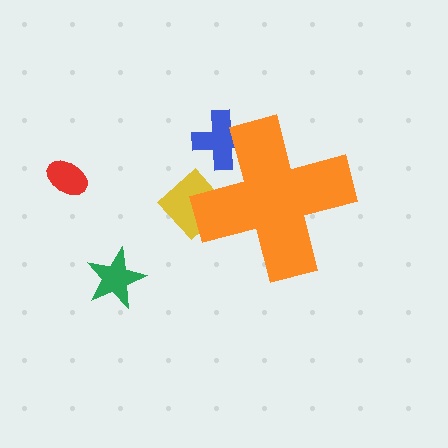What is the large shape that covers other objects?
An orange cross.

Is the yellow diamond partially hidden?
Yes, the yellow diamond is partially hidden behind the orange cross.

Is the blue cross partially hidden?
Yes, the blue cross is partially hidden behind the orange cross.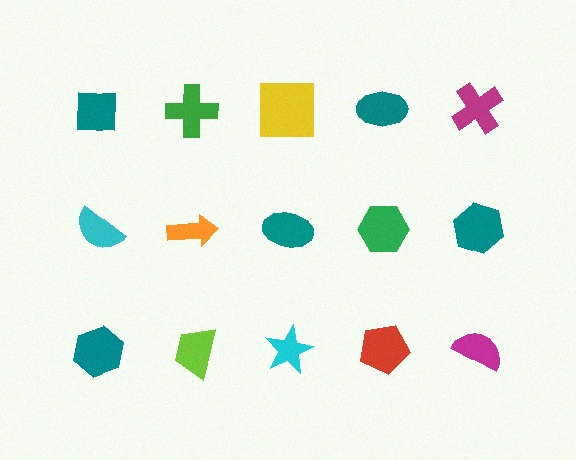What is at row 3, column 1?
A teal hexagon.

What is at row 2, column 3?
A teal ellipse.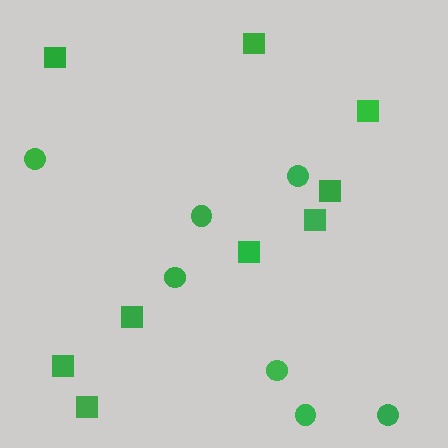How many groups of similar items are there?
There are 2 groups: one group of circles (7) and one group of squares (9).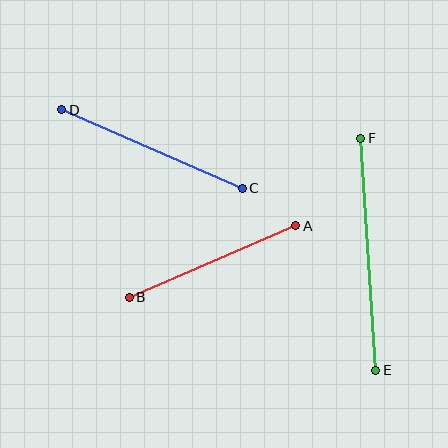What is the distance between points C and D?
The distance is approximately 197 pixels.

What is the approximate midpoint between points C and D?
The midpoint is at approximately (152, 149) pixels.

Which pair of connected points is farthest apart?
Points E and F are farthest apart.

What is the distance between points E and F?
The distance is approximately 232 pixels.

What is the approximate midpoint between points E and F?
The midpoint is at approximately (368, 254) pixels.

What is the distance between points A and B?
The distance is approximately 181 pixels.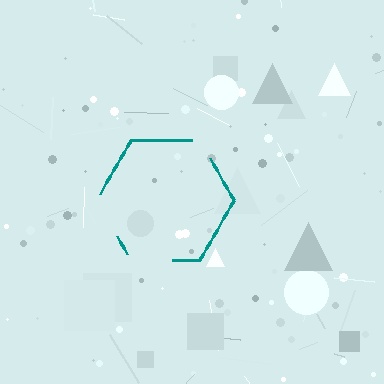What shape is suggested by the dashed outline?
The dashed outline suggests a hexagon.